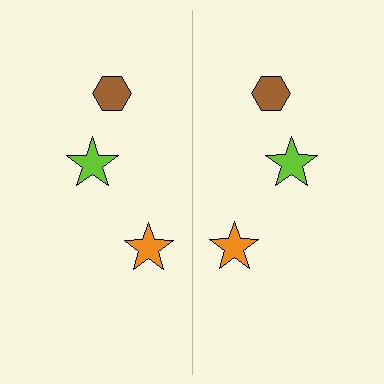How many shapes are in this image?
There are 6 shapes in this image.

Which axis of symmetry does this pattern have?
The pattern has a vertical axis of symmetry running through the center of the image.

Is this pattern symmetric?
Yes, this pattern has bilateral (reflection) symmetry.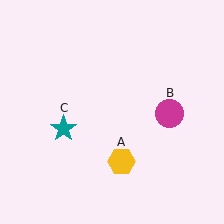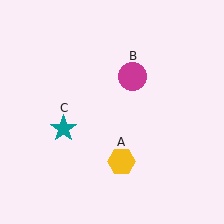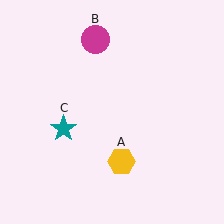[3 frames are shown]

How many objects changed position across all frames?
1 object changed position: magenta circle (object B).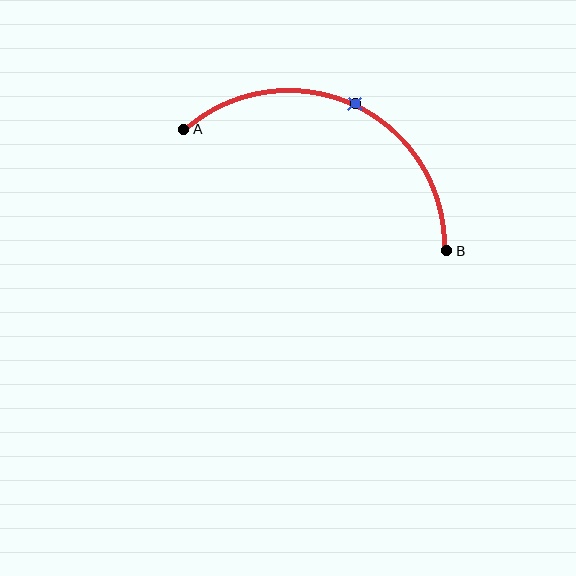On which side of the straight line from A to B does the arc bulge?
The arc bulges above the straight line connecting A and B.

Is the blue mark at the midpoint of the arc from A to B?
Yes. The blue mark lies on the arc at equal arc-length from both A and B — it is the arc midpoint.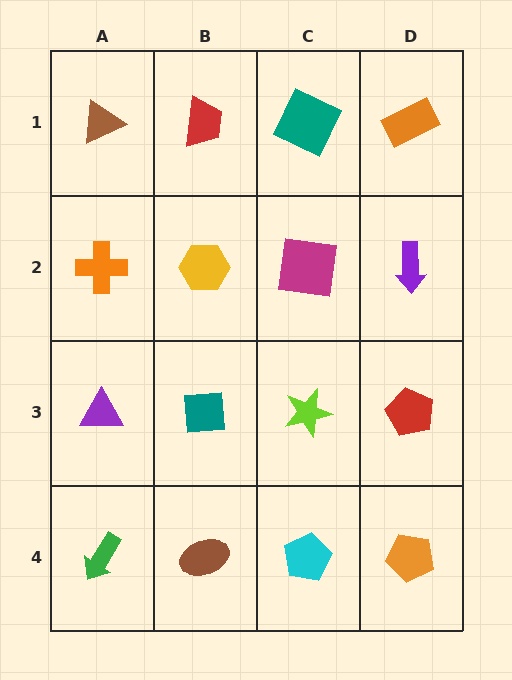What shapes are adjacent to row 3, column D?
A purple arrow (row 2, column D), an orange pentagon (row 4, column D), a lime star (row 3, column C).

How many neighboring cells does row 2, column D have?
3.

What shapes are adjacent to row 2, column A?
A brown triangle (row 1, column A), a purple triangle (row 3, column A), a yellow hexagon (row 2, column B).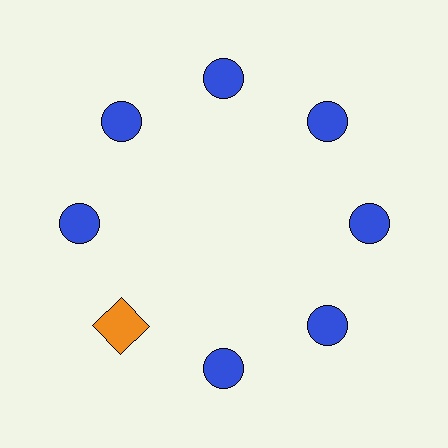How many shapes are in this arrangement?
There are 8 shapes arranged in a ring pattern.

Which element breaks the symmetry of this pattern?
The orange square at roughly the 8 o'clock position breaks the symmetry. All other shapes are blue circles.